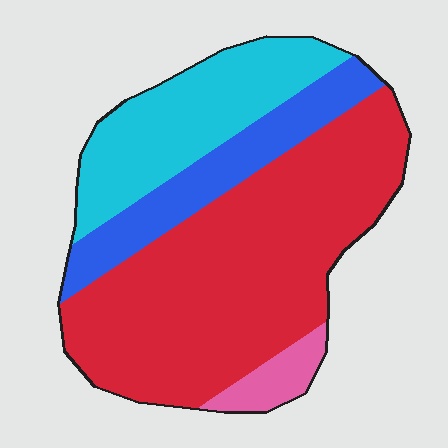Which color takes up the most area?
Red, at roughly 55%.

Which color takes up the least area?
Pink, at roughly 5%.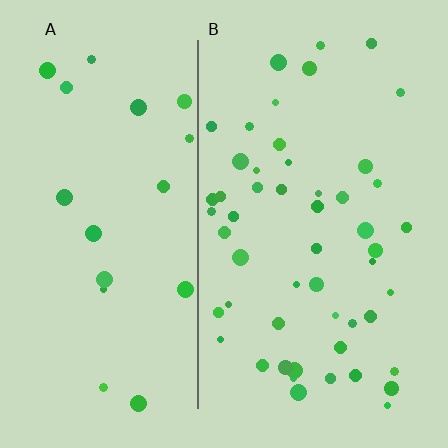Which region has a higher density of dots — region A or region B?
B (the right).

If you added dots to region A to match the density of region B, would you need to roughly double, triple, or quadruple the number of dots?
Approximately triple.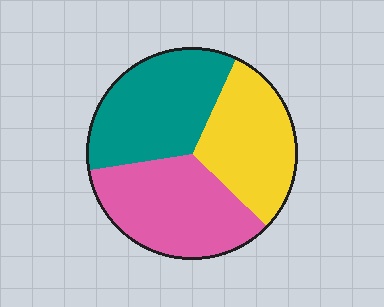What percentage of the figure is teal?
Teal covers about 35% of the figure.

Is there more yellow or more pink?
Pink.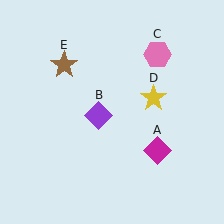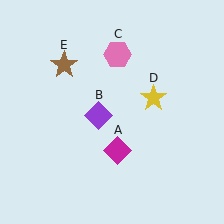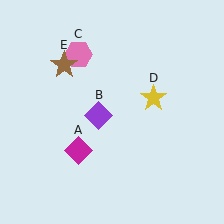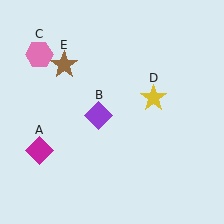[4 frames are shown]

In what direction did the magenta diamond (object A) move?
The magenta diamond (object A) moved left.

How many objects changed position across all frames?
2 objects changed position: magenta diamond (object A), pink hexagon (object C).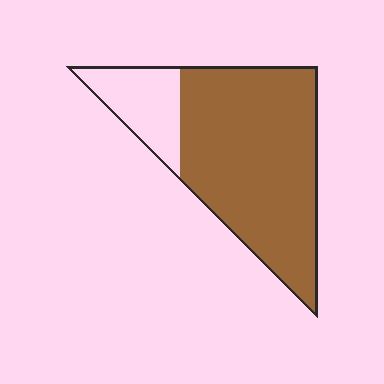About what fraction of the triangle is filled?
About four fifths (4/5).